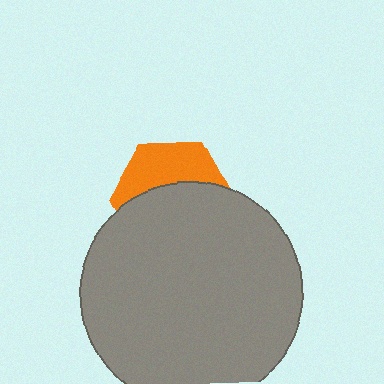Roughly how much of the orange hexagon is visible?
A small part of it is visible (roughly 40%).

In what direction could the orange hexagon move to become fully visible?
The orange hexagon could move up. That would shift it out from behind the gray circle entirely.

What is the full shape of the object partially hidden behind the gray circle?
The partially hidden object is an orange hexagon.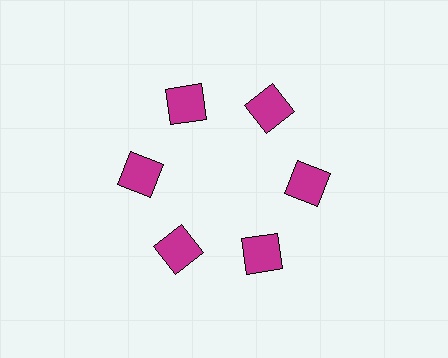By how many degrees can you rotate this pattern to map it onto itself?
The pattern maps onto itself every 60 degrees of rotation.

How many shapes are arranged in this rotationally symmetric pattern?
There are 6 shapes, arranged in 6 groups of 1.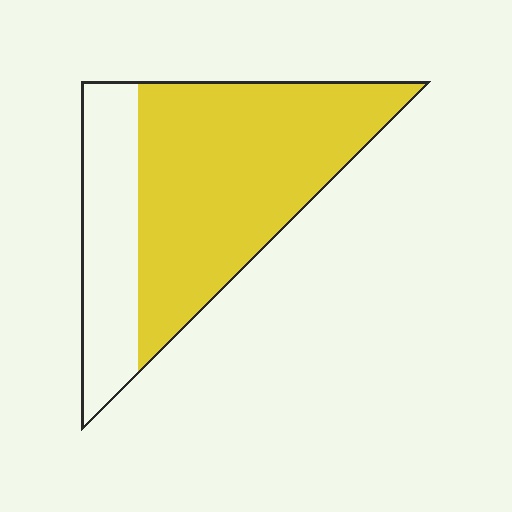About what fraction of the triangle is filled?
About two thirds (2/3).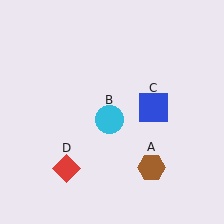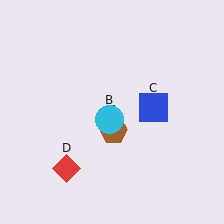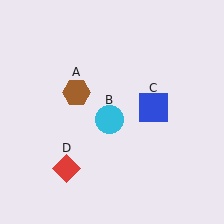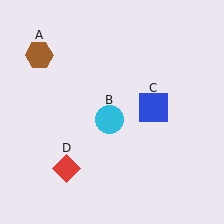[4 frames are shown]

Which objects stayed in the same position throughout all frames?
Cyan circle (object B) and blue square (object C) and red diamond (object D) remained stationary.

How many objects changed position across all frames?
1 object changed position: brown hexagon (object A).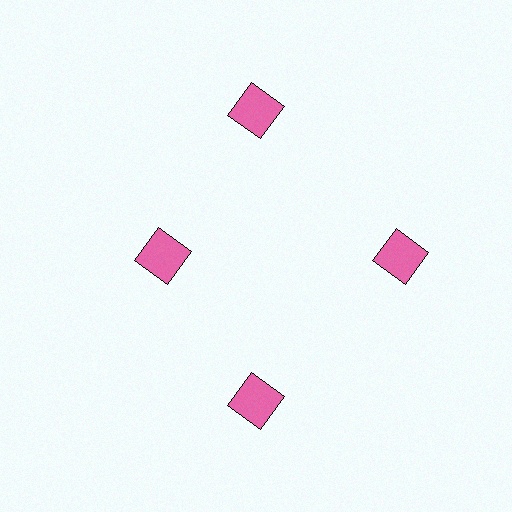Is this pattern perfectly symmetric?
No. The 4 pink squares are arranged in a ring, but one element near the 9 o'clock position is pulled inward toward the center, breaking the 4-fold rotational symmetry.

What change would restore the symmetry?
The symmetry would be restored by moving it outward, back onto the ring so that all 4 squares sit at equal angles and equal distance from the center.